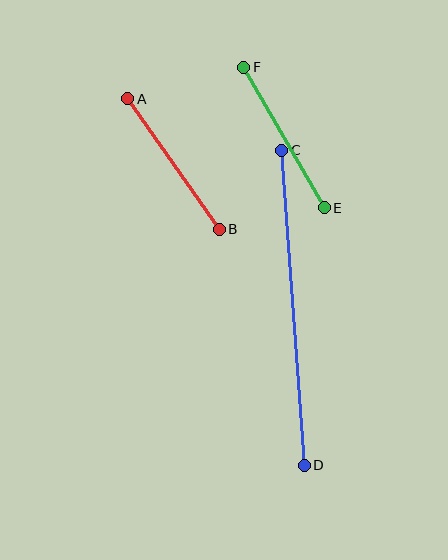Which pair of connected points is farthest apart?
Points C and D are farthest apart.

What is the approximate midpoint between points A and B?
The midpoint is at approximately (173, 164) pixels.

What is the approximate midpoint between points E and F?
The midpoint is at approximately (284, 138) pixels.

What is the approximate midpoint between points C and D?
The midpoint is at approximately (293, 308) pixels.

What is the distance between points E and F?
The distance is approximately 162 pixels.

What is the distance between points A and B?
The distance is approximately 159 pixels.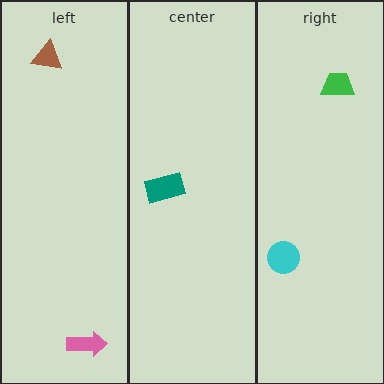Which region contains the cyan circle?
The right region.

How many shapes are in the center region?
1.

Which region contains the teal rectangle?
The center region.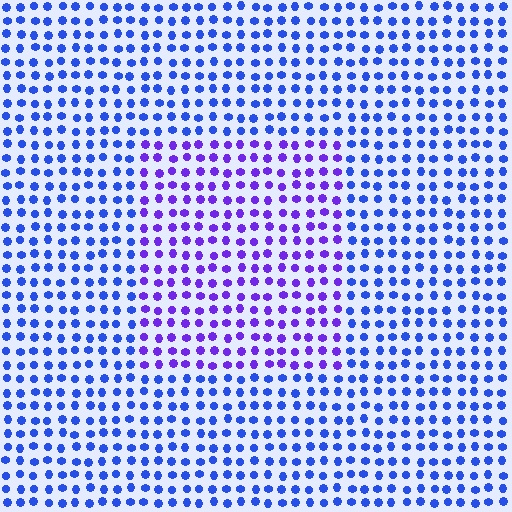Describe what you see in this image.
The image is filled with small blue elements in a uniform arrangement. A rectangle-shaped region is visible where the elements are tinted to a slightly different hue, forming a subtle color boundary.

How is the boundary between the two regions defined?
The boundary is defined purely by a slight shift in hue (about 36 degrees). Spacing, size, and orientation are identical on both sides.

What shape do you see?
I see a rectangle.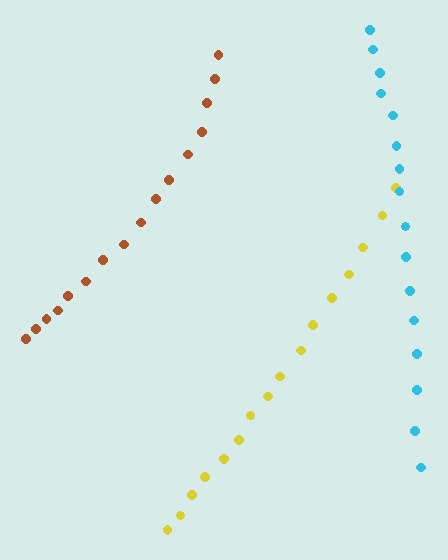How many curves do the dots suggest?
There are 3 distinct paths.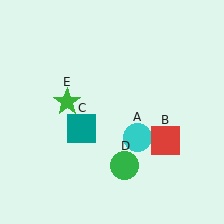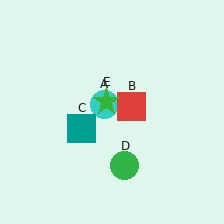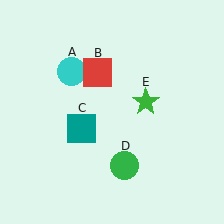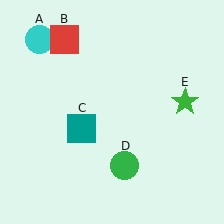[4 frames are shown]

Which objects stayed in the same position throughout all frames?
Teal square (object C) and green circle (object D) remained stationary.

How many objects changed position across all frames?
3 objects changed position: cyan circle (object A), red square (object B), green star (object E).